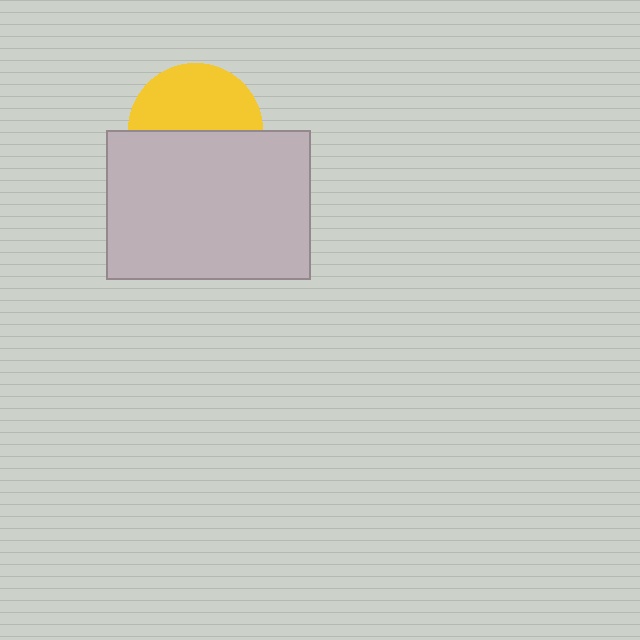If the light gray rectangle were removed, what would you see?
You would see the complete yellow circle.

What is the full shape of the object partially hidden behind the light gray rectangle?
The partially hidden object is a yellow circle.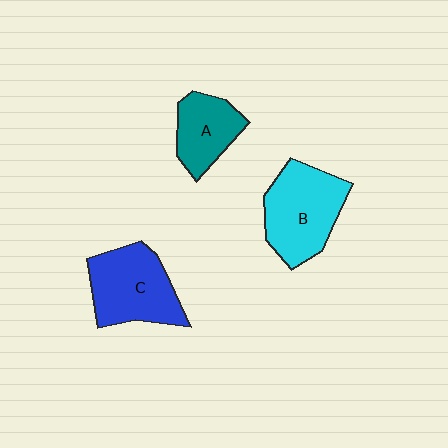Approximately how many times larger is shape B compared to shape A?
Approximately 1.5 times.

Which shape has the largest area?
Shape B (cyan).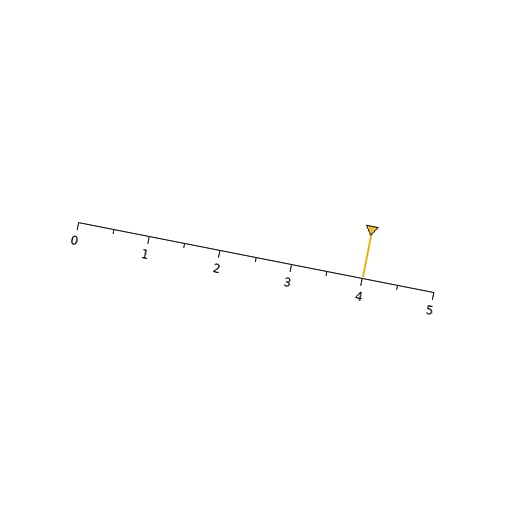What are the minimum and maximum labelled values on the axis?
The axis runs from 0 to 5.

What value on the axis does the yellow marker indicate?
The marker indicates approximately 4.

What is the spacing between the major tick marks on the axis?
The major ticks are spaced 1 apart.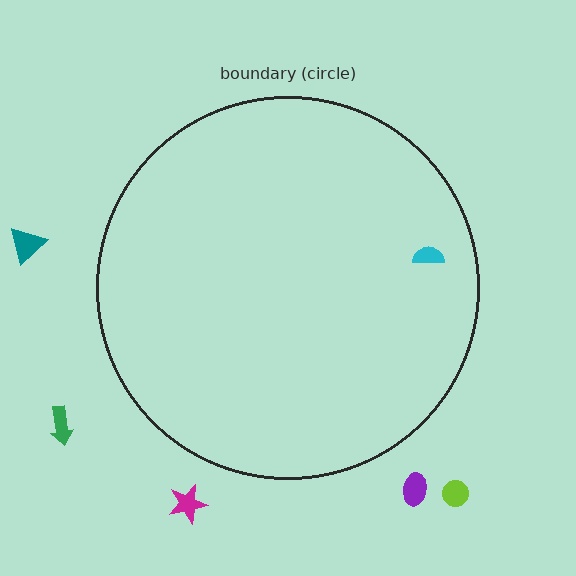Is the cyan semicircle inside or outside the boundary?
Inside.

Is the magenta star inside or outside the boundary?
Outside.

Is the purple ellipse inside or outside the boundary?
Outside.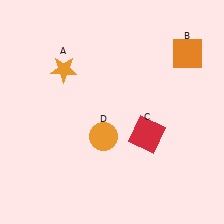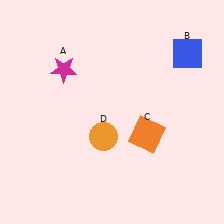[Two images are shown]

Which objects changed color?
A changed from orange to magenta. B changed from orange to blue. C changed from red to orange.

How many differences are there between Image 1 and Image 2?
There are 3 differences between the two images.